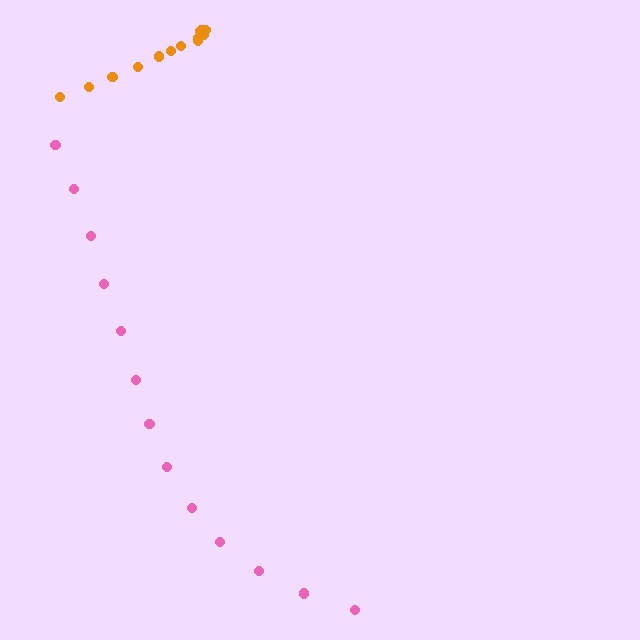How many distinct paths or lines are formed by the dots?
There are 2 distinct paths.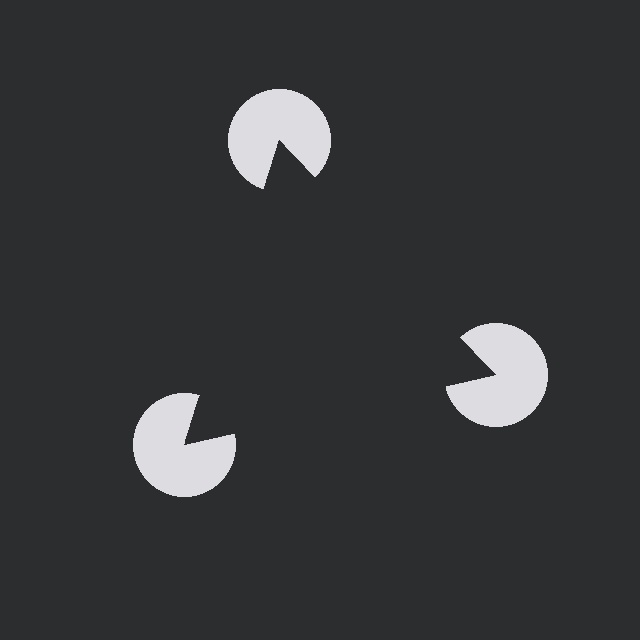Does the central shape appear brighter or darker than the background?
It typically appears slightly darker than the background, even though no actual brightness change is drawn.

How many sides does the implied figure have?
3 sides.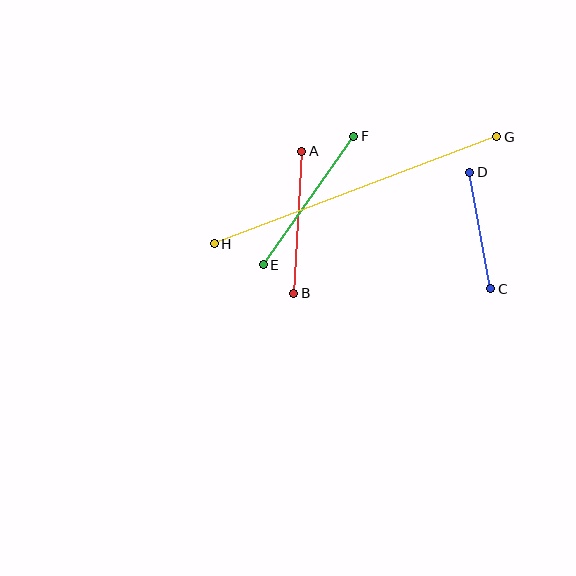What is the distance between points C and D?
The distance is approximately 118 pixels.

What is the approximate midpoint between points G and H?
The midpoint is at approximately (355, 190) pixels.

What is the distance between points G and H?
The distance is approximately 302 pixels.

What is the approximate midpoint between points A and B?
The midpoint is at approximately (298, 222) pixels.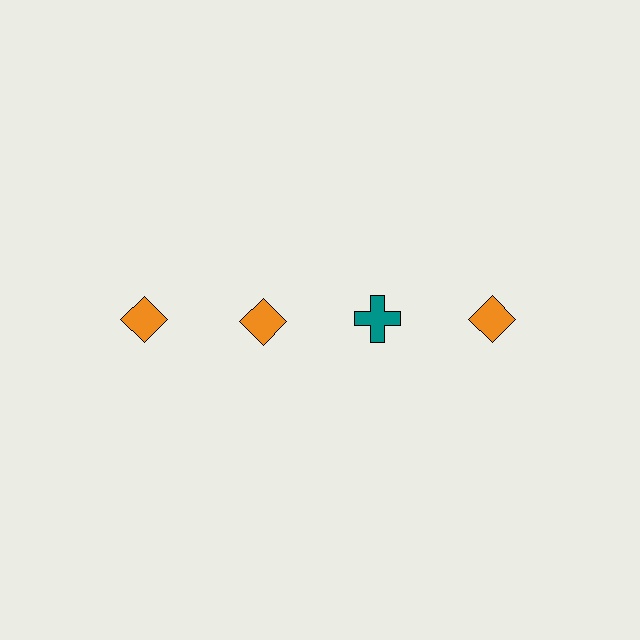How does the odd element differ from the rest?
It differs in both color (teal instead of orange) and shape (cross instead of diamond).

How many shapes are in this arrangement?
There are 4 shapes arranged in a grid pattern.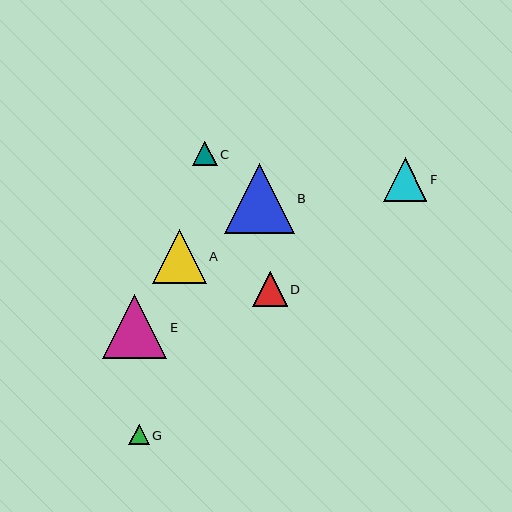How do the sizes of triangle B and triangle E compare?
Triangle B and triangle E are approximately the same size.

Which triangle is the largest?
Triangle B is the largest with a size of approximately 70 pixels.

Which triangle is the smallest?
Triangle G is the smallest with a size of approximately 20 pixels.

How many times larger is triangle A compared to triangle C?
Triangle A is approximately 2.2 times the size of triangle C.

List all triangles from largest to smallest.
From largest to smallest: B, E, A, F, D, C, G.